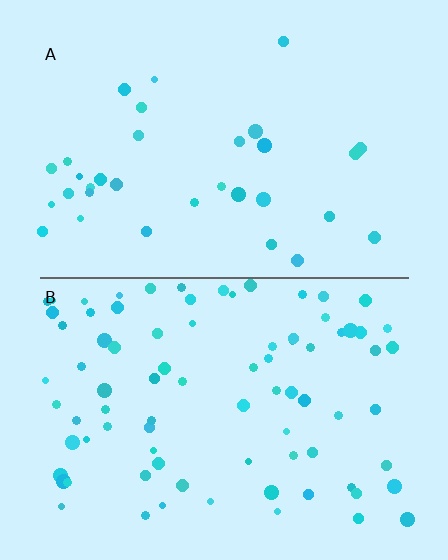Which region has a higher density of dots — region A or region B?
B (the bottom).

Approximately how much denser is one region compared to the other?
Approximately 2.5× — region B over region A.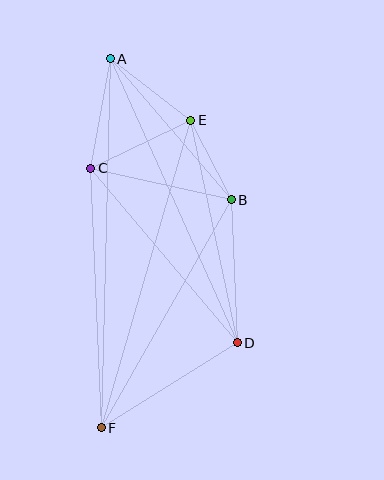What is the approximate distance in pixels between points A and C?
The distance between A and C is approximately 111 pixels.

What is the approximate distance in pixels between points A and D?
The distance between A and D is approximately 311 pixels.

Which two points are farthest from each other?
Points A and F are farthest from each other.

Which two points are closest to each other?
Points B and E are closest to each other.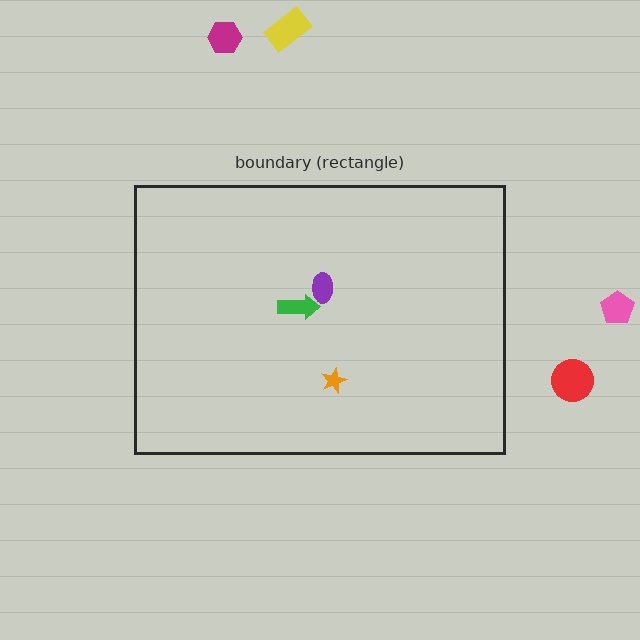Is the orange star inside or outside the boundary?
Inside.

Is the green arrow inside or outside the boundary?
Inside.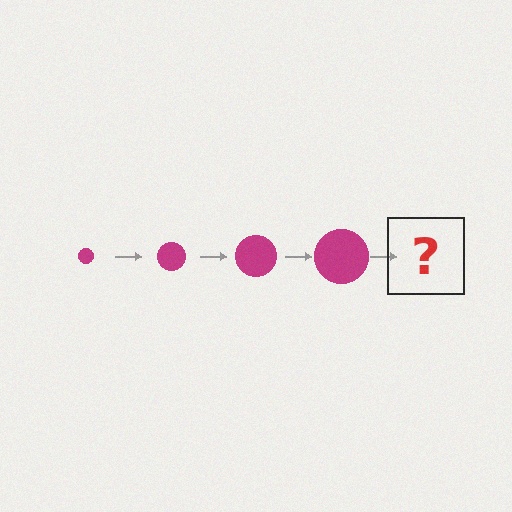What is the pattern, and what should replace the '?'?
The pattern is that the circle gets progressively larger each step. The '?' should be a magenta circle, larger than the previous one.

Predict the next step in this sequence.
The next step is a magenta circle, larger than the previous one.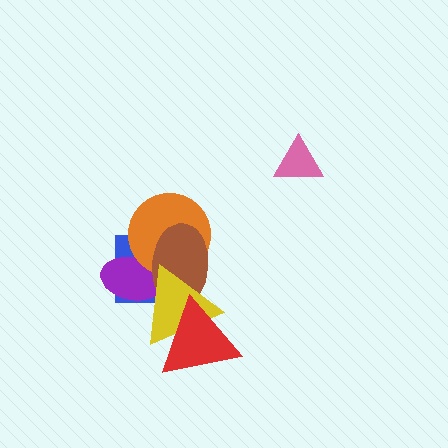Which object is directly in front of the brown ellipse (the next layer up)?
The yellow triangle is directly in front of the brown ellipse.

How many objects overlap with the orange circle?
4 objects overlap with the orange circle.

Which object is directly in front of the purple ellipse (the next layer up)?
The orange circle is directly in front of the purple ellipse.